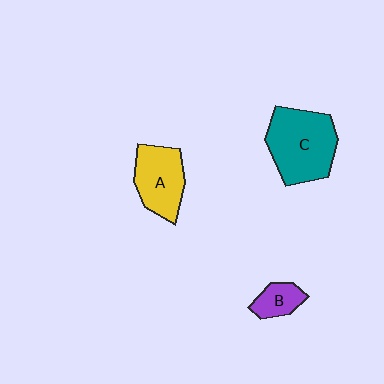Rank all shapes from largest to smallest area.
From largest to smallest: C (teal), A (yellow), B (purple).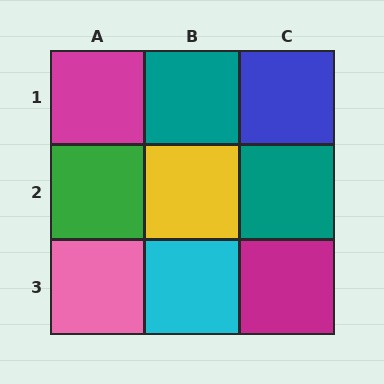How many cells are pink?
1 cell is pink.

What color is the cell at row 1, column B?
Teal.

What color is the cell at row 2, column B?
Yellow.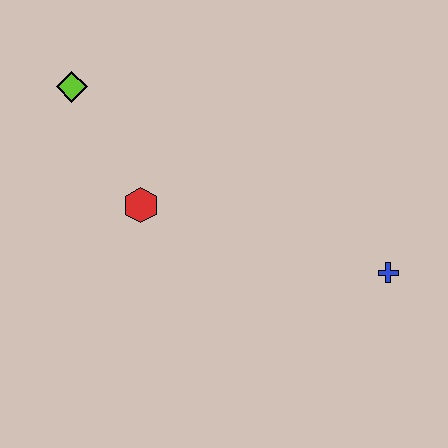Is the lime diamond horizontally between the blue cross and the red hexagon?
No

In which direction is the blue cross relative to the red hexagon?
The blue cross is to the right of the red hexagon.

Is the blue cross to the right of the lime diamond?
Yes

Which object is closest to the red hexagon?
The lime diamond is closest to the red hexagon.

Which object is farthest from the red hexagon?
The blue cross is farthest from the red hexagon.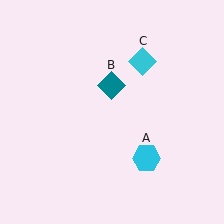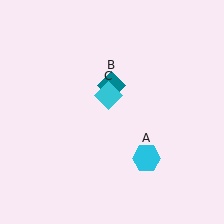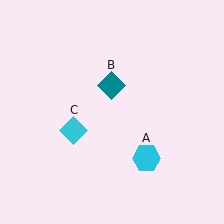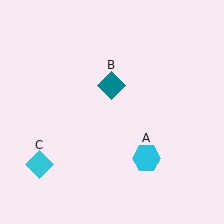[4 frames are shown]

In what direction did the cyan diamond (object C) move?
The cyan diamond (object C) moved down and to the left.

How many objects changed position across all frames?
1 object changed position: cyan diamond (object C).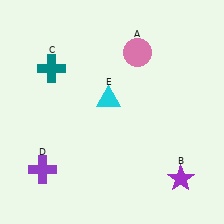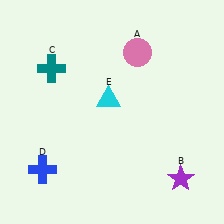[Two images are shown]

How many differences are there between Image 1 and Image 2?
There is 1 difference between the two images.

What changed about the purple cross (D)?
In Image 1, D is purple. In Image 2, it changed to blue.